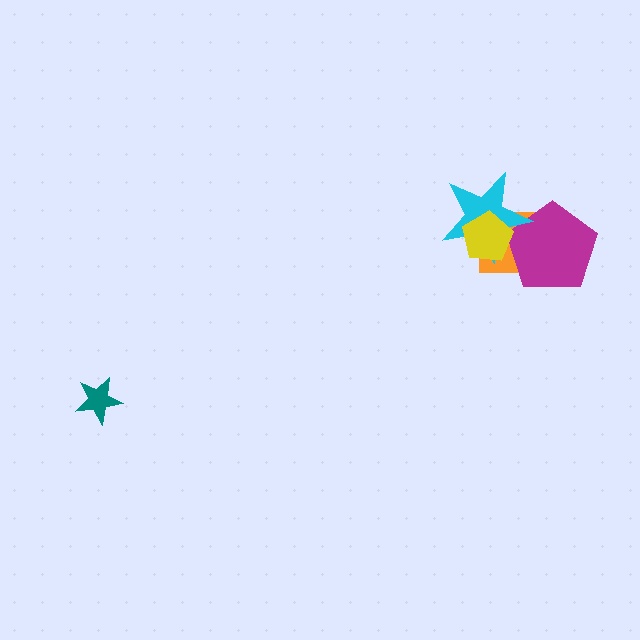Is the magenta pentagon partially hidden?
Yes, it is partially covered by another shape.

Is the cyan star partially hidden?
Yes, it is partially covered by another shape.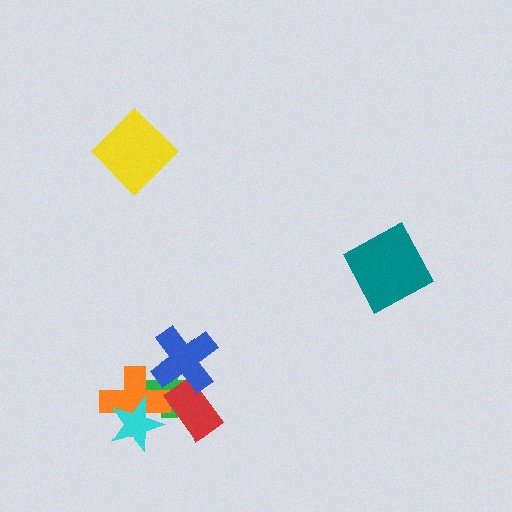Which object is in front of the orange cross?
The cyan star is in front of the orange cross.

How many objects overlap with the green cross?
4 objects overlap with the green cross.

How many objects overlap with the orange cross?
2 objects overlap with the orange cross.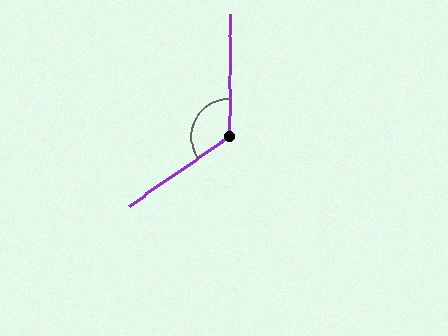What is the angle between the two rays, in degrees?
Approximately 125 degrees.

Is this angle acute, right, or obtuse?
It is obtuse.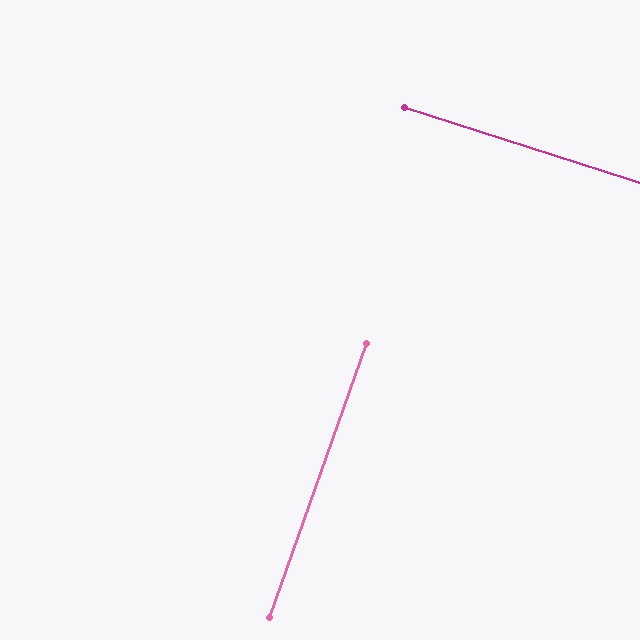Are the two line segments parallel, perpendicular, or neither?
Perpendicular — they meet at approximately 88°.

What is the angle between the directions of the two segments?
Approximately 88 degrees.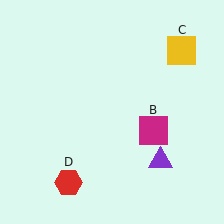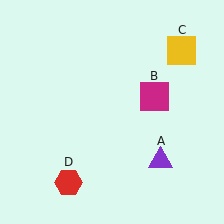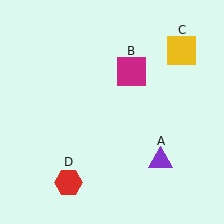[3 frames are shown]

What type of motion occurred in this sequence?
The magenta square (object B) rotated counterclockwise around the center of the scene.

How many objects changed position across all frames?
1 object changed position: magenta square (object B).